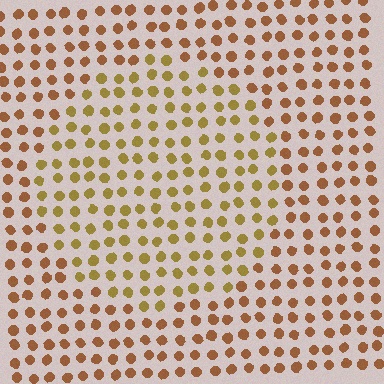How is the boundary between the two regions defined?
The boundary is defined purely by a slight shift in hue (about 26 degrees). Spacing, size, and orientation are identical on both sides.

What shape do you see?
I see a circle.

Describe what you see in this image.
The image is filled with small brown elements in a uniform arrangement. A circle-shaped region is visible where the elements are tinted to a slightly different hue, forming a subtle color boundary.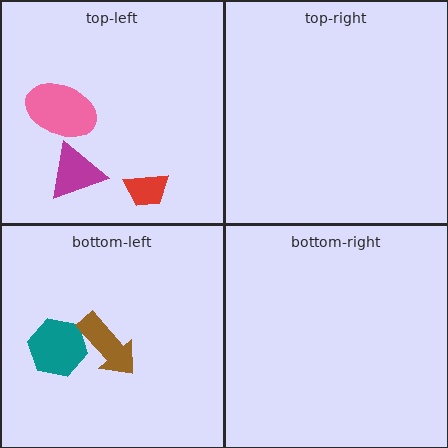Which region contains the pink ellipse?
The top-left region.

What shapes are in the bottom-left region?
The teal hexagon, the brown arrow.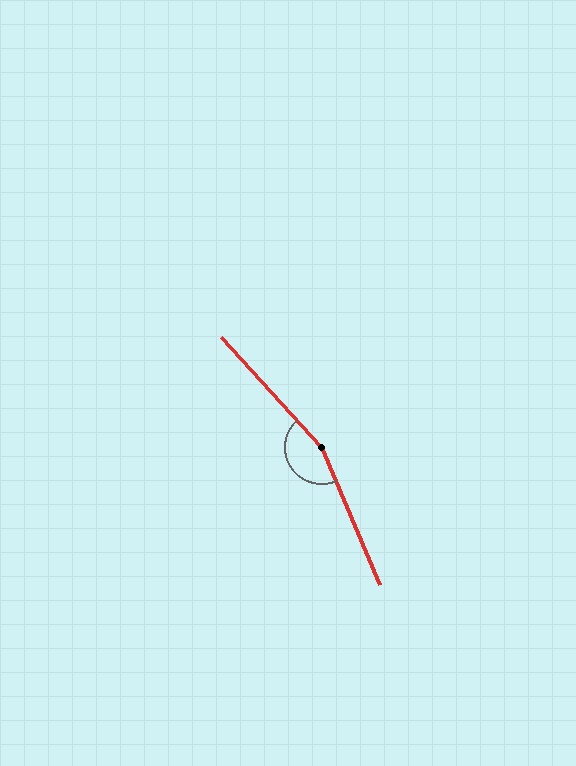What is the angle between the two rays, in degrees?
Approximately 161 degrees.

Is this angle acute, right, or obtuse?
It is obtuse.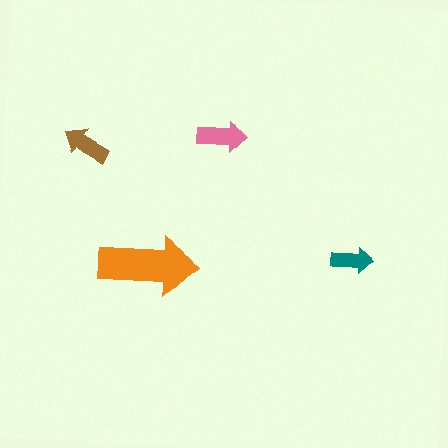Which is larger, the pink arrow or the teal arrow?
The pink one.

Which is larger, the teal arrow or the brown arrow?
The brown one.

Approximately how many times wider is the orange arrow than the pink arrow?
About 2 times wider.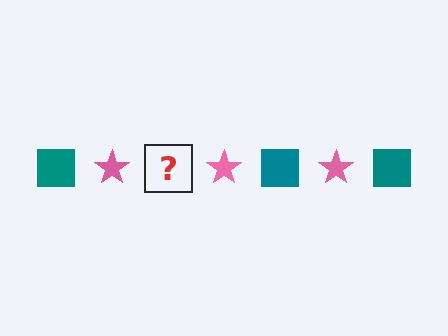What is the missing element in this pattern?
The missing element is a teal square.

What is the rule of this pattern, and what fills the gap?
The rule is that the pattern alternates between teal square and pink star. The gap should be filled with a teal square.